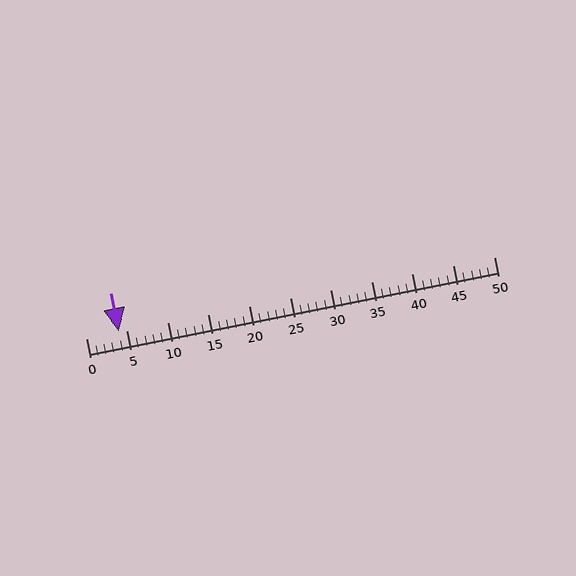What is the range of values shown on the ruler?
The ruler shows values from 0 to 50.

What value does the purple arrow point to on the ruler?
The purple arrow points to approximately 4.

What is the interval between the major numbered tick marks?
The major tick marks are spaced 5 units apart.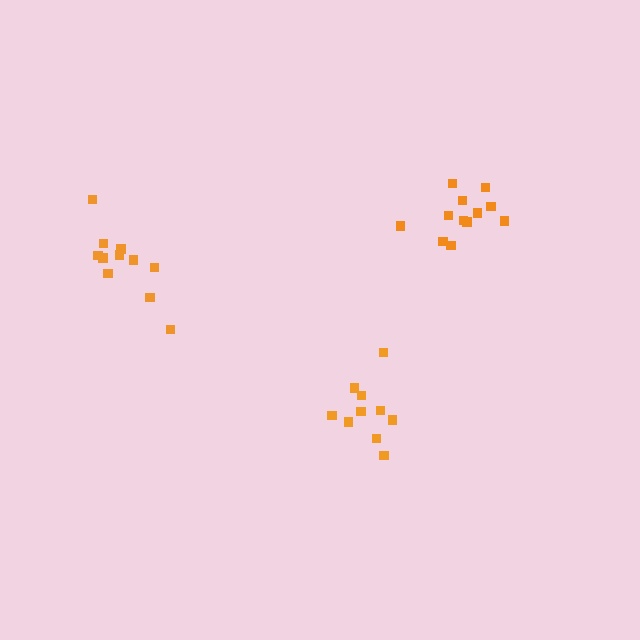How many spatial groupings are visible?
There are 3 spatial groupings.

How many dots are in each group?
Group 1: 11 dots, Group 2: 12 dots, Group 3: 10 dots (33 total).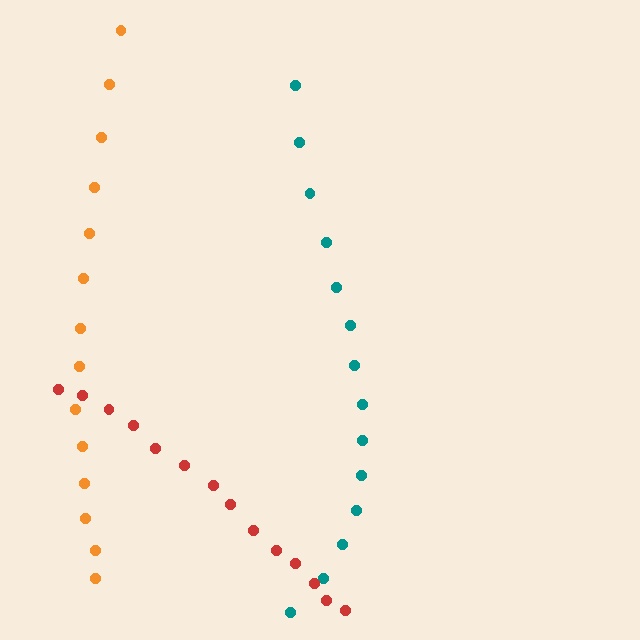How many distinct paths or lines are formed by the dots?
There are 3 distinct paths.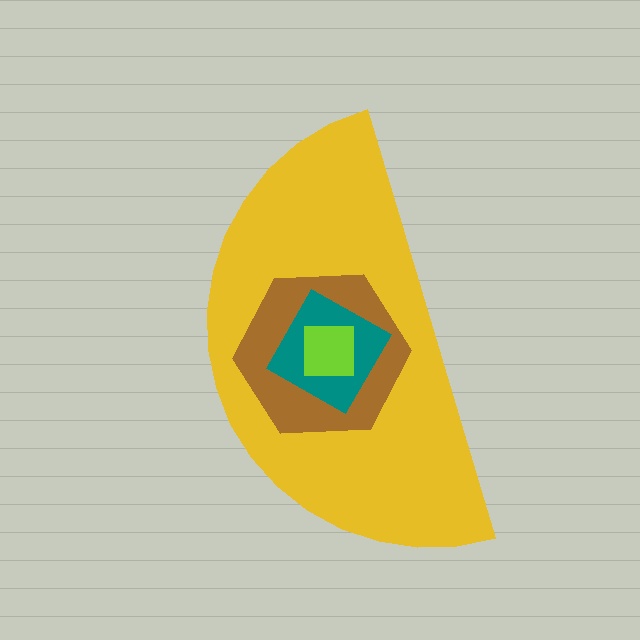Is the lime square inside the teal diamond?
Yes.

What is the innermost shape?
The lime square.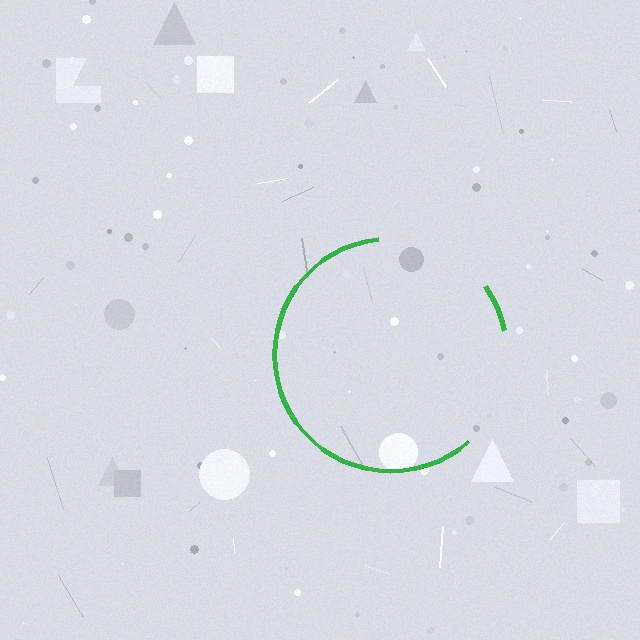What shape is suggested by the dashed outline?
The dashed outline suggests a circle.